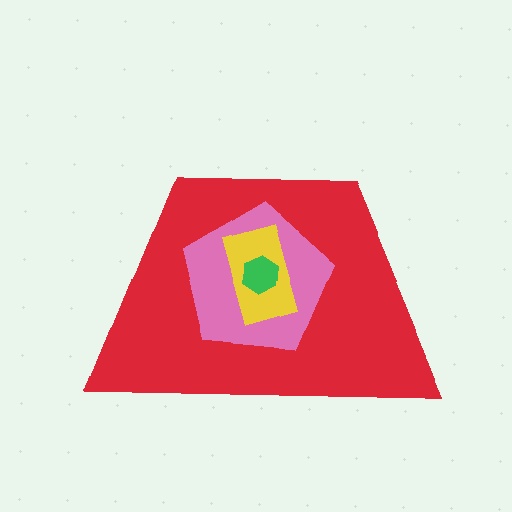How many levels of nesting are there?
4.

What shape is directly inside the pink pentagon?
The yellow rectangle.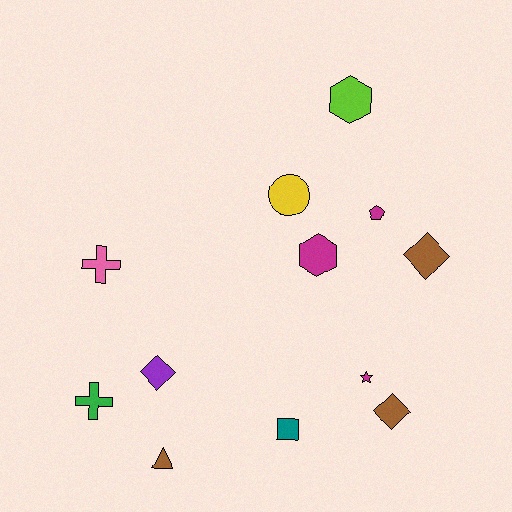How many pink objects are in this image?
There is 1 pink object.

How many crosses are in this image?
There are 2 crosses.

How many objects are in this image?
There are 12 objects.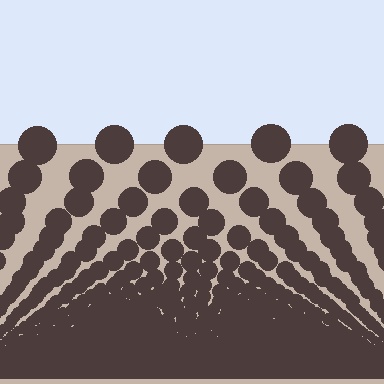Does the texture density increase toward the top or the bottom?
Density increases toward the bottom.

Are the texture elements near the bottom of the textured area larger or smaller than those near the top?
Smaller. The gradient is inverted — elements near the bottom are smaller and denser.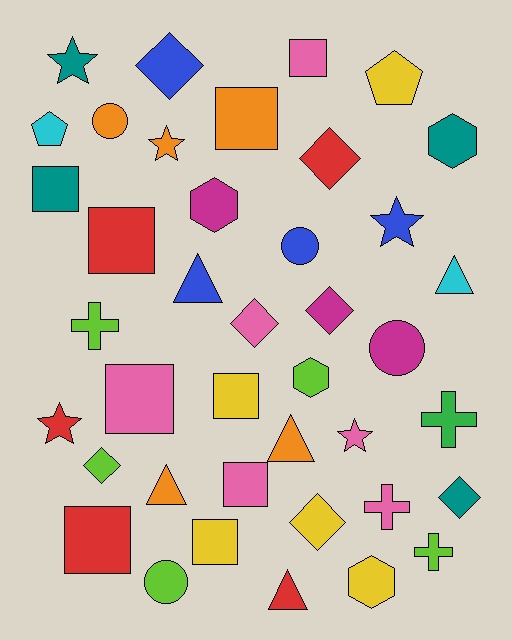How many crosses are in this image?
There are 4 crosses.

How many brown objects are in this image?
There are no brown objects.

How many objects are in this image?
There are 40 objects.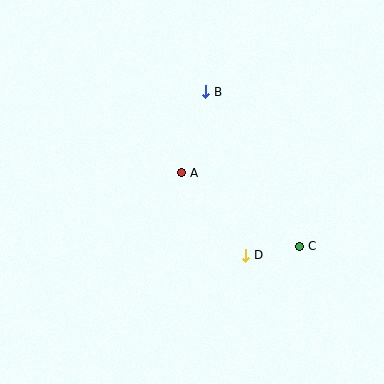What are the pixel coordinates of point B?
Point B is at (206, 92).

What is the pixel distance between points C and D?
The distance between C and D is 55 pixels.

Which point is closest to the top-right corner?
Point B is closest to the top-right corner.